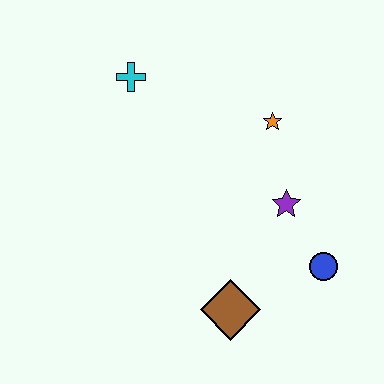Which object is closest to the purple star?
The blue circle is closest to the purple star.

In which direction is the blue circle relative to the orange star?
The blue circle is below the orange star.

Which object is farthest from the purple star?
The cyan cross is farthest from the purple star.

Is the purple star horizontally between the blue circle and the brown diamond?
Yes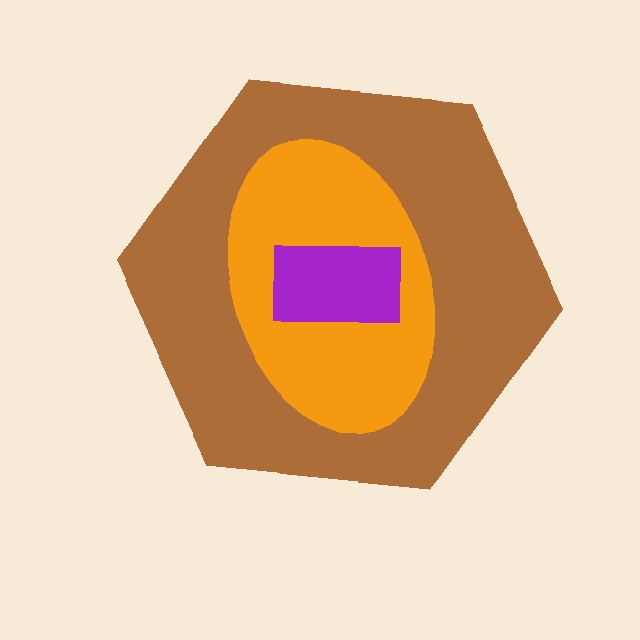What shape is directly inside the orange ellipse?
The purple rectangle.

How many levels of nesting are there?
3.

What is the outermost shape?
The brown hexagon.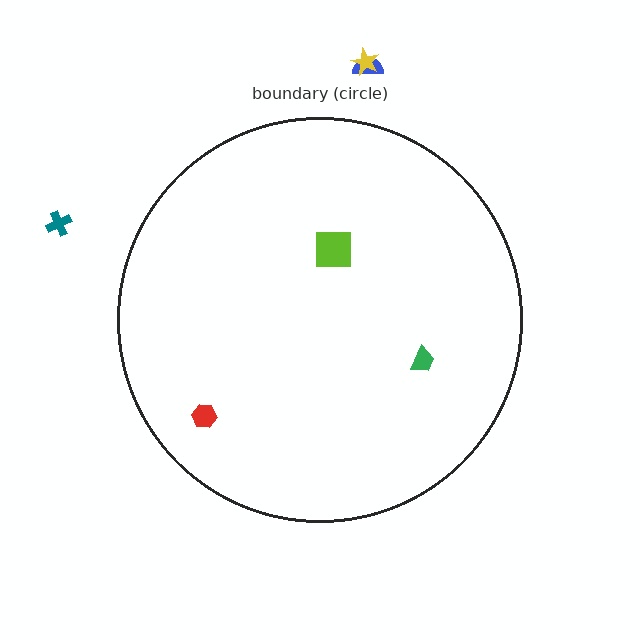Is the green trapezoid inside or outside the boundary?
Inside.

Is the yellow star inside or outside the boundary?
Outside.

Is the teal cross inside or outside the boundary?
Outside.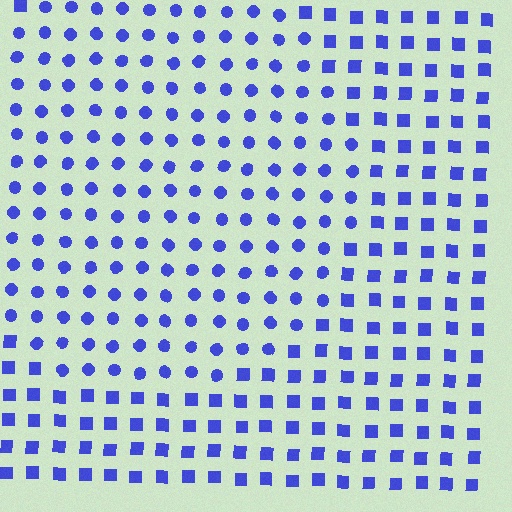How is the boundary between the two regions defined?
The boundary is defined by a change in element shape: circles inside vs. squares outside. All elements share the same color and spacing.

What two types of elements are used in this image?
The image uses circles inside the circle region and squares outside it.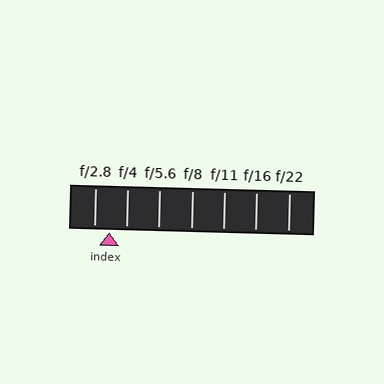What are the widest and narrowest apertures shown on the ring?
The widest aperture shown is f/2.8 and the narrowest is f/22.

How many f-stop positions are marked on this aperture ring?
There are 7 f-stop positions marked.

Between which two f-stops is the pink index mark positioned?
The index mark is between f/2.8 and f/4.